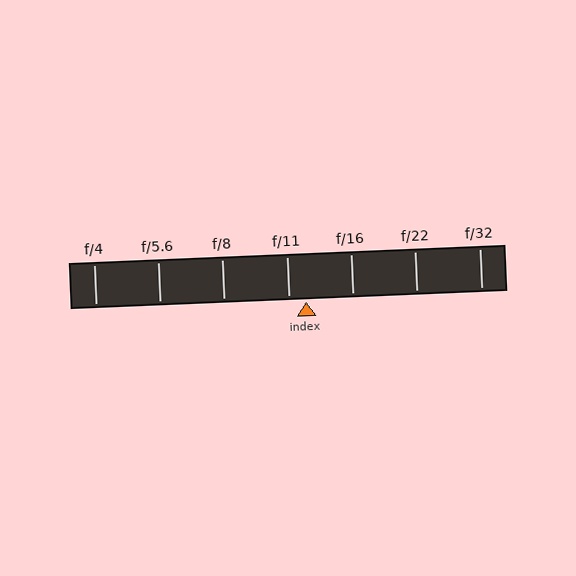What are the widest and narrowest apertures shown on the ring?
The widest aperture shown is f/4 and the narrowest is f/32.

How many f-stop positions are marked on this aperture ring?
There are 7 f-stop positions marked.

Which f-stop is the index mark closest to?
The index mark is closest to f/11.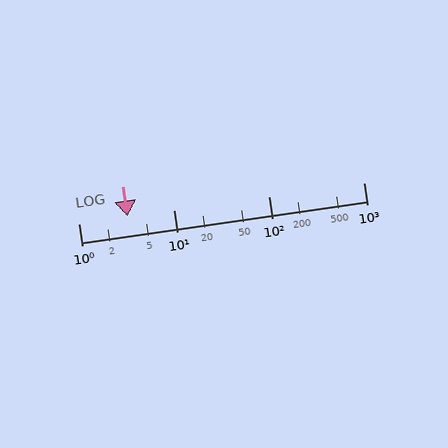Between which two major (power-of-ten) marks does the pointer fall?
The pointer is between 1 and 10.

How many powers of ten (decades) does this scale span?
The scale spans 3 decades, from 1 to 1000.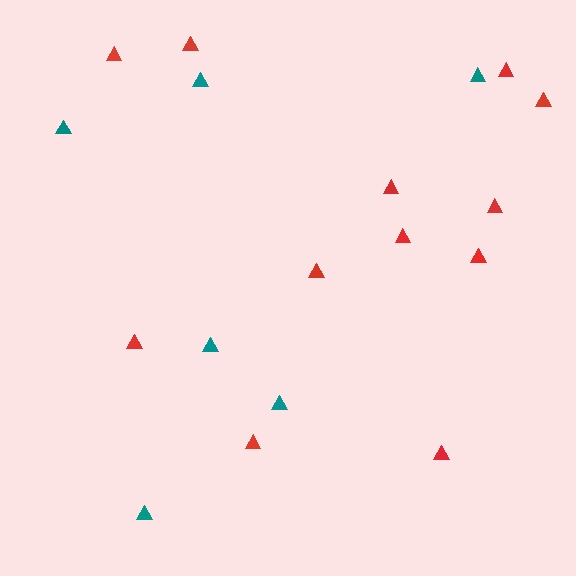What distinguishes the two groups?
There are 2 groups: one group of teal triangles (6) and one group of red triangles (12).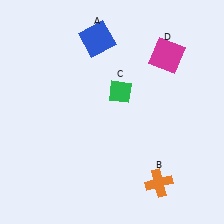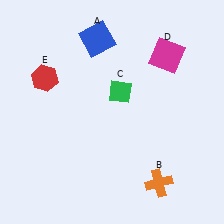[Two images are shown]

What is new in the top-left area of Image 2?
A red hexagon (E) was added in the top-left area of Image 2.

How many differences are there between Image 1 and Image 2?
There is 1 difference between the two images.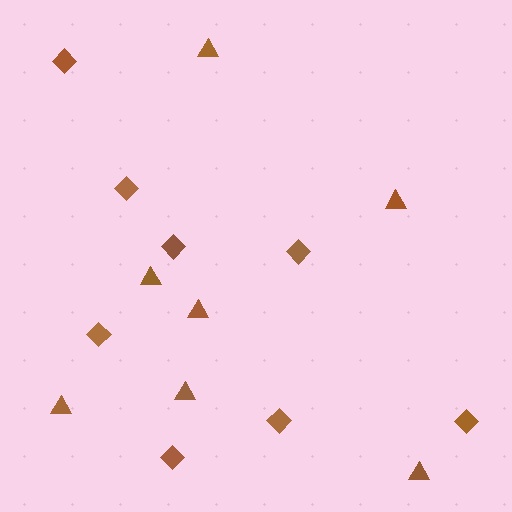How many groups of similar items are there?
There are 2 groups: one group of diamonds (8) and one group of triangles (7).